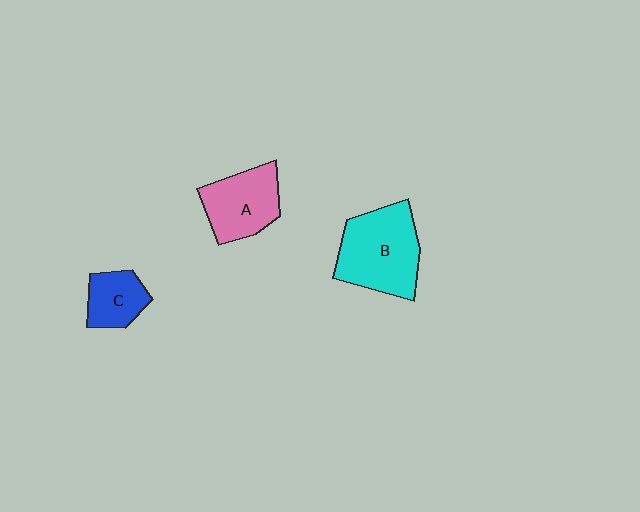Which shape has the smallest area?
Shape C (blue).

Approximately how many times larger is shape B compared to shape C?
Approximately 2.1 times.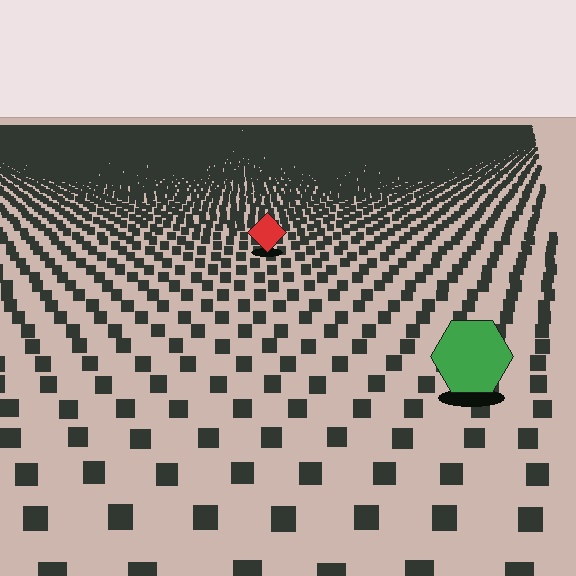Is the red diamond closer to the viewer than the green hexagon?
No. The green hexagon is closer — you can tell from the texture gradient: the ground texture is coarser near it.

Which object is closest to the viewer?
The green hexagon is closest. The texture marks near it are larger and more spread out.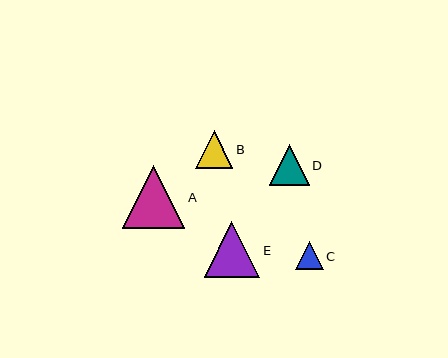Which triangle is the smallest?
Triangle C is the smallest with a size of approximately 28 pixels.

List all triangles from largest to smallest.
From largest to smallest: A, E, D, B, C.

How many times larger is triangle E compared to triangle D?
Triangle E is approximately 1.4 times the size of triangle D.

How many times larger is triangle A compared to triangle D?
Triangle A is approximately 1.6 times the size of triangle D.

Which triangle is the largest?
Triangle A is the largest with a size of approximately 63 pixels.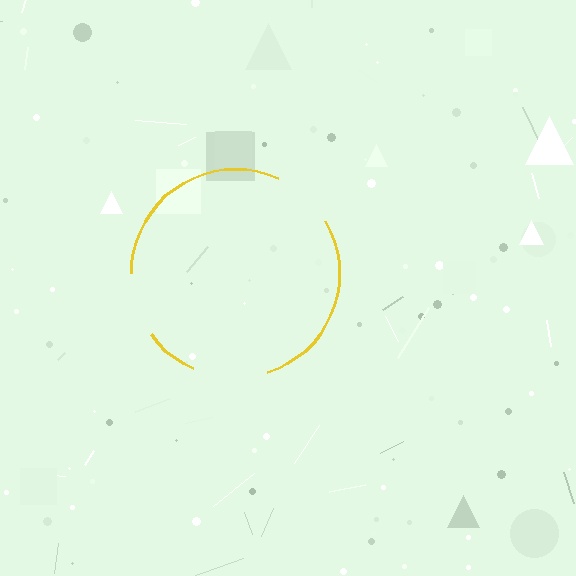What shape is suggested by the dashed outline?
The dashed outline suggests a circle.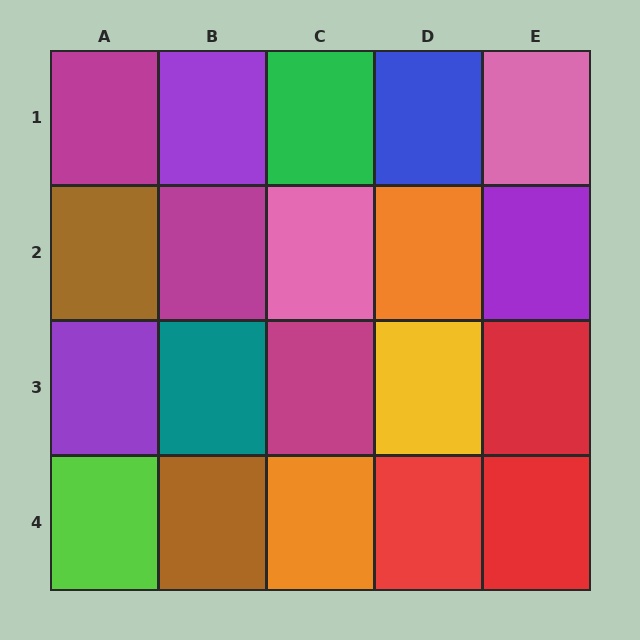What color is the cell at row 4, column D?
Red.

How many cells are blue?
1 cell is blue.